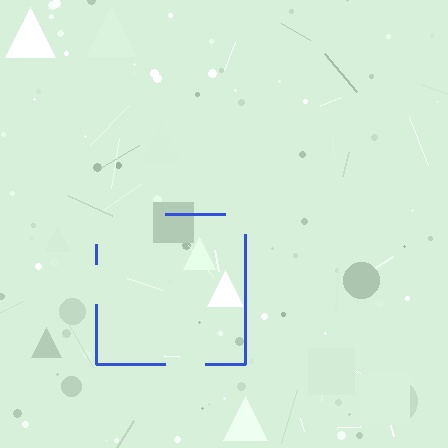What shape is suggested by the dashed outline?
The dashed outline suggests a square.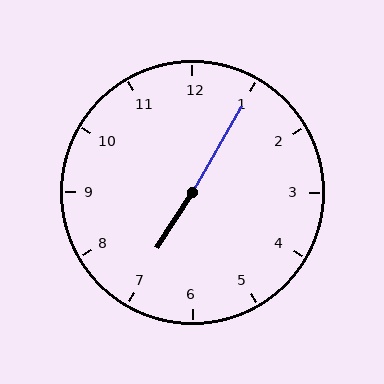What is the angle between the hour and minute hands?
Approximately 178 degrees.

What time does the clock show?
7:05.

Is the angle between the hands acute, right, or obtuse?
It is obtuse.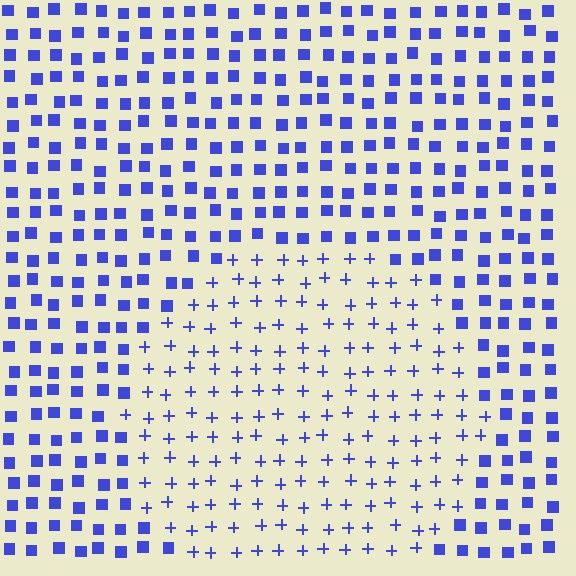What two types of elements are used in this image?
The image uses plus signs inside the circle region and squares outside it.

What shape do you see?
I see a circle.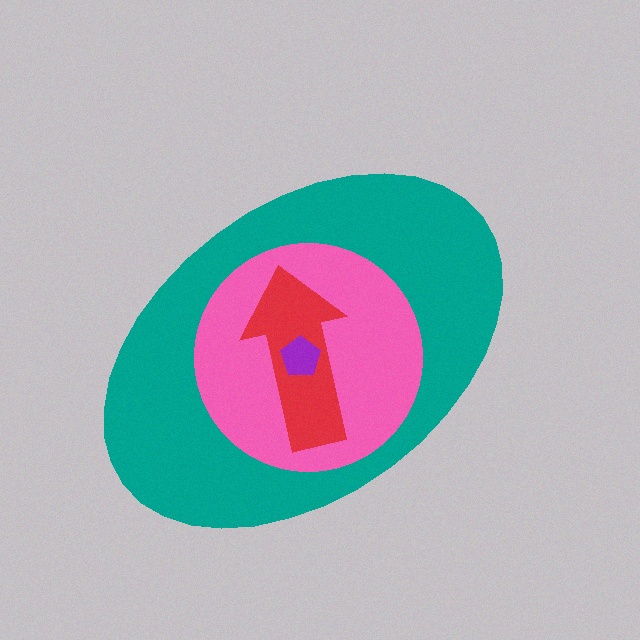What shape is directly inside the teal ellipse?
The pink circle.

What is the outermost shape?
The teal ellipse.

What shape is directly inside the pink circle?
The red arrow.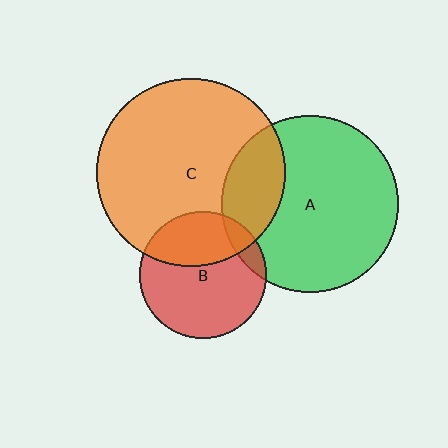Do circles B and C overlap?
Yes.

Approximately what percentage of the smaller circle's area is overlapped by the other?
Approximately 35%.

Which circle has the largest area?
Circle C (orange).